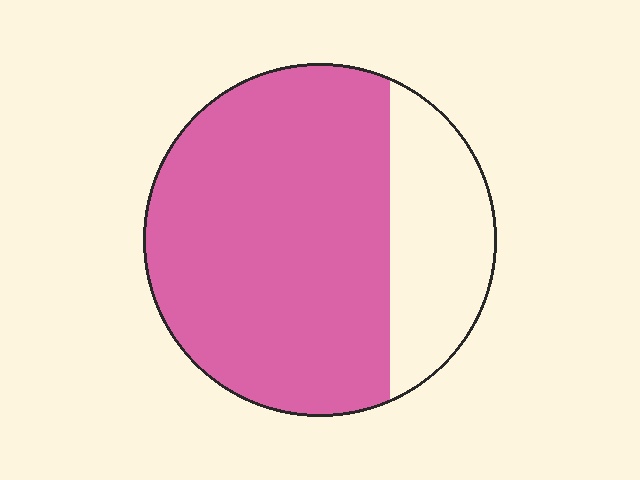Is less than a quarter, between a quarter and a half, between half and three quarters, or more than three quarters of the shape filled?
Between half and three quarters.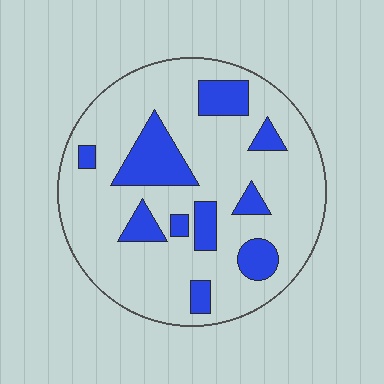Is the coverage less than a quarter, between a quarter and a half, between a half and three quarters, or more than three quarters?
Less than a quarter.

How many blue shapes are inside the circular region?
10.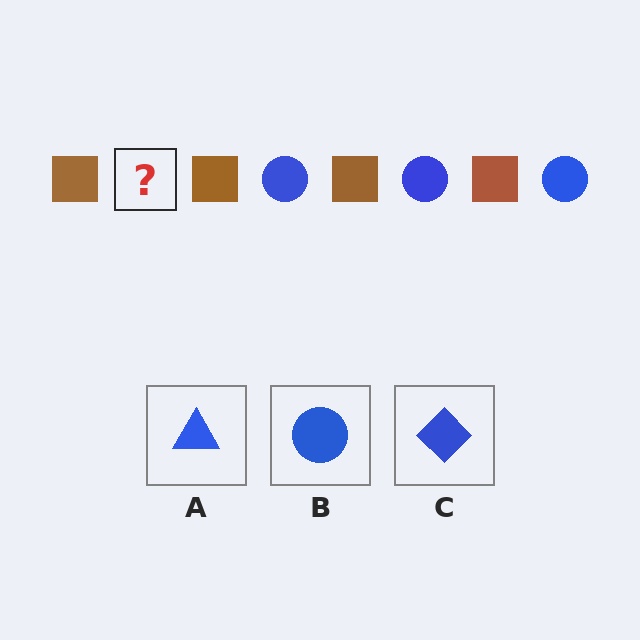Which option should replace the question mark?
Option B.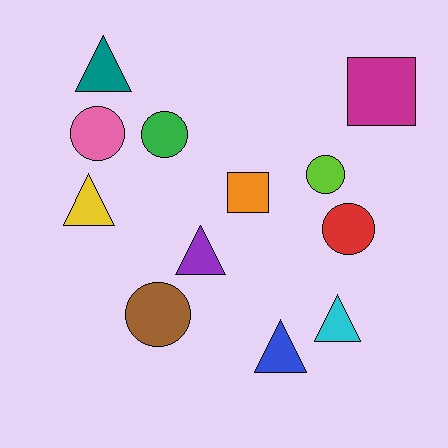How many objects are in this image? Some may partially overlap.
There are 12 objects.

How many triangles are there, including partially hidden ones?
There are 5 triangles.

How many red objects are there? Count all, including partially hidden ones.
There is 1 red object.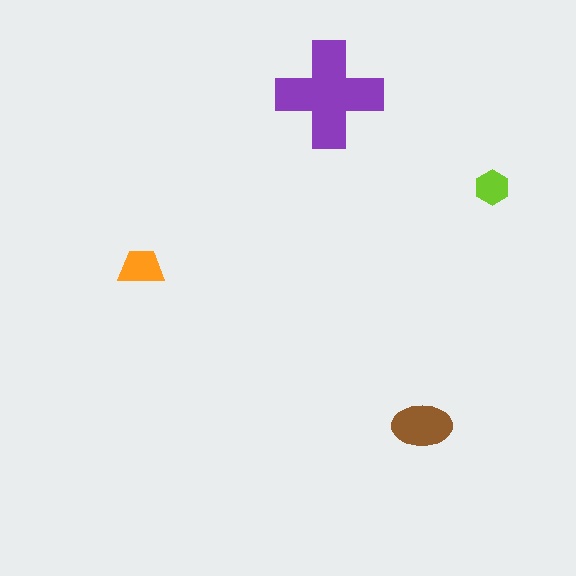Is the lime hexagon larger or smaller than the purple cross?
Smaller.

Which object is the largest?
The purple cross.